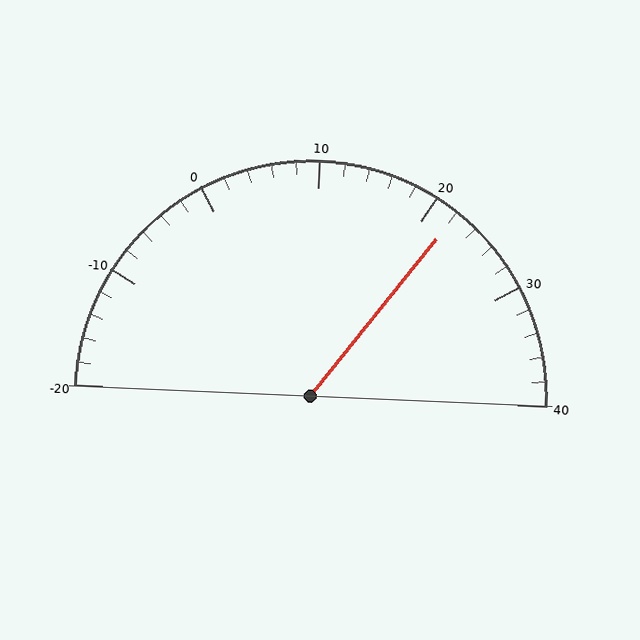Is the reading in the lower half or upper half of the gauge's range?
The reading is in the upper half of the range (-20 to 40).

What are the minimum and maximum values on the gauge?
The gauge ranges from -20 to 40.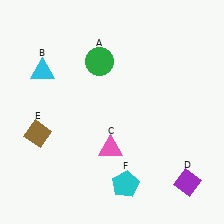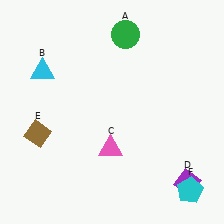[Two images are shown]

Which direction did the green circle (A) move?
The green circle (A) moved up.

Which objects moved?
The objects that moved are: the green circle (A), the cyan pentagon (F).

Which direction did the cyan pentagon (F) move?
The cyan pentagon (F) moved right.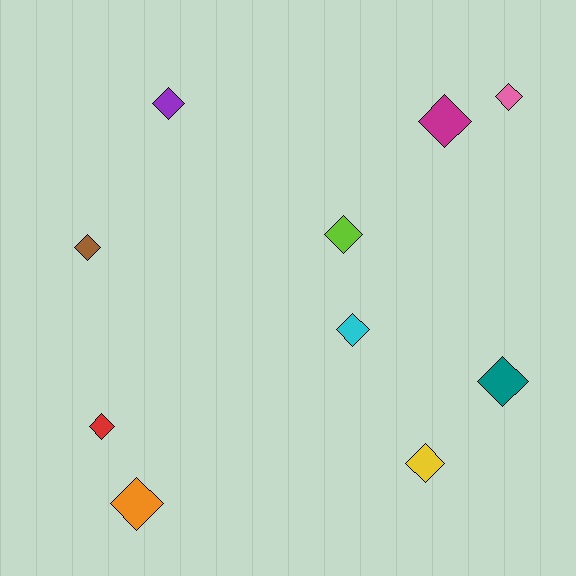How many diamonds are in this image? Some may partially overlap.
There are 10 diamonds.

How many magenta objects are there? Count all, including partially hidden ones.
There is 1 magenta object.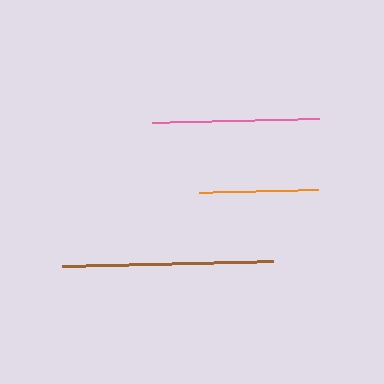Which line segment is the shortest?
The orange line is the shortest at approximately 119 pixels.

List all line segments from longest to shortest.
From longest to shortest: brown, pink, orange.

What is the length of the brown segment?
The brown segment is approximately 211 pixels long.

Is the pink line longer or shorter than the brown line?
The brown line is longer than the pink line.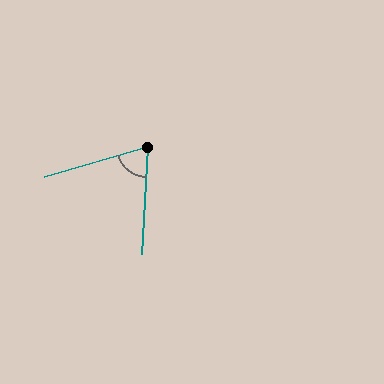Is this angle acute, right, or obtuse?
It is acute.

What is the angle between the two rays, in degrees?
Approximately 70 degrees.